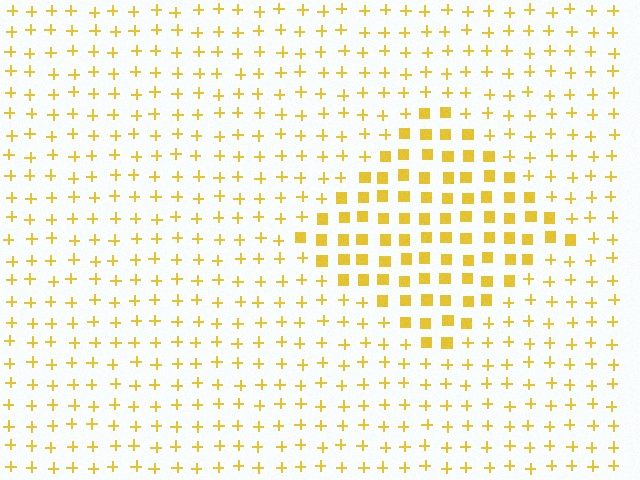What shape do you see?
I see a diamond.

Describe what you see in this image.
The image is filled with small yellow elements arranged in a uniform grid. A diamond-shaped region contains squares, while the surrounding area contains plus signs. The boundary is defined purely by the change in element shape.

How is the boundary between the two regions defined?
The boundary is defined by a change in element shape: squares inside vs. plus signs outside. All elements share the same color and spacing.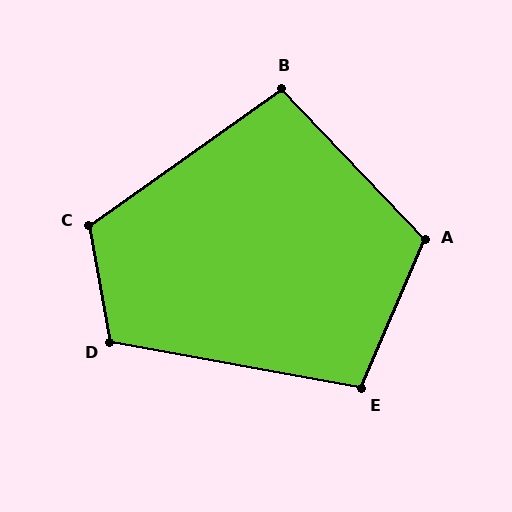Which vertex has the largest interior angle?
C, at approximately 115 degrees.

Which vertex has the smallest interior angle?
B, at approximately 98 degrees.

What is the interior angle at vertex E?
Approximately 103 degrees (obtuse).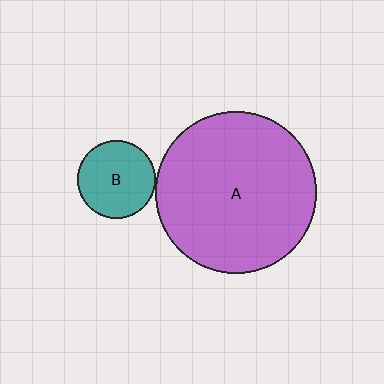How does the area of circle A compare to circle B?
Approximately 4.3 times.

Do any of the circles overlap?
No, none of the circles overlap.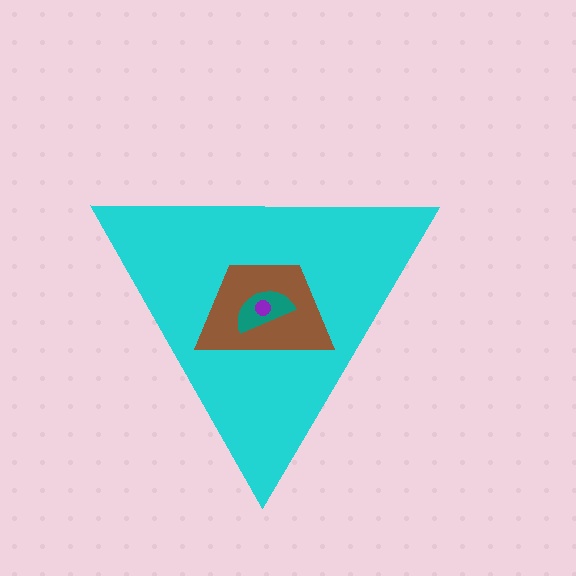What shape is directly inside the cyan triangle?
The brown trapezoid.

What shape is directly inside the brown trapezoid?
The teal semicircle.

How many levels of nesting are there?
4.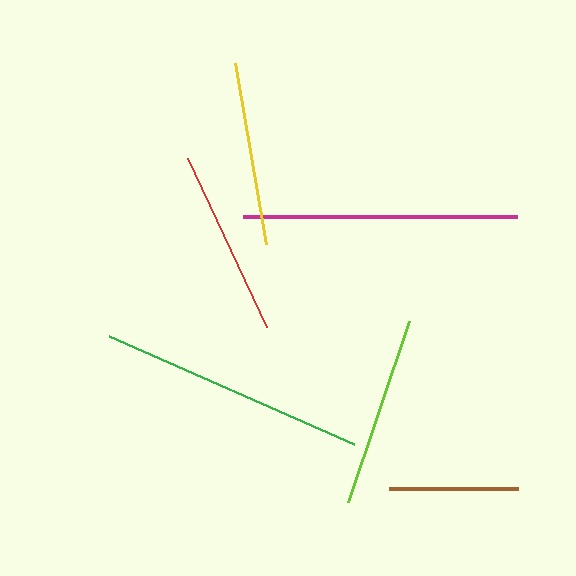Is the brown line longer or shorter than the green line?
The green line is longer than the brown line.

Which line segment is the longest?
The magenta line is the longest at approximately 274 pixels.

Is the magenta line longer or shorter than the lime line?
The magenta line is longer than the lime line.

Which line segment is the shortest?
The brown line is the shortest at approximately 129 pixels.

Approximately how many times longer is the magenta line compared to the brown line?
The magenta line is approximately 2.1 times the length of the brown line.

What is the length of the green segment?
The green segment is approximately 268 pixels long.